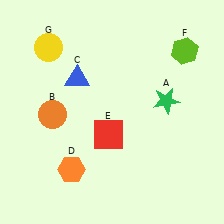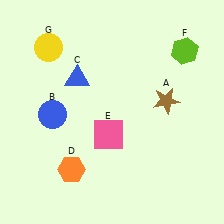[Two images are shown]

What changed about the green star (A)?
In Image 1, A is green. In Image 2, it changed to brown.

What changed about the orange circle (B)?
In Image 1, B is orange. In Image 2, it changed to blue.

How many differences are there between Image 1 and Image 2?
There are 3 differences between the two images.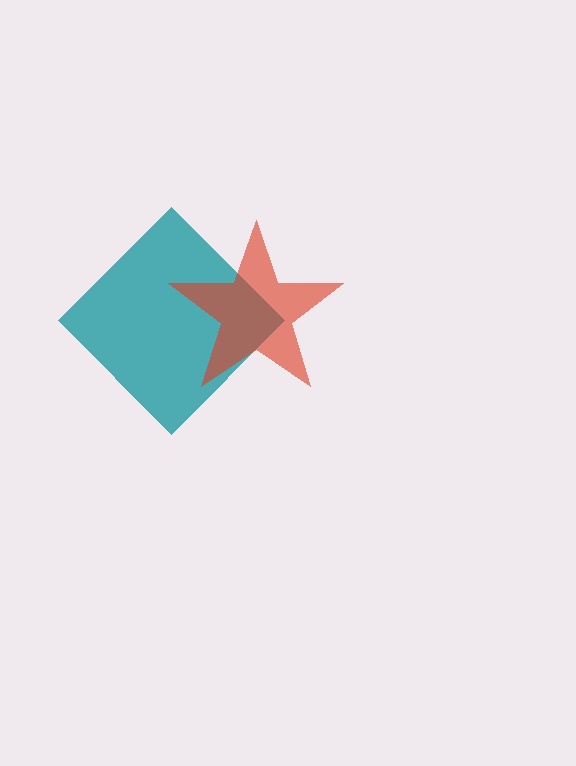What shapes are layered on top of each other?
The layered shapes are: a teal diamond, a red star.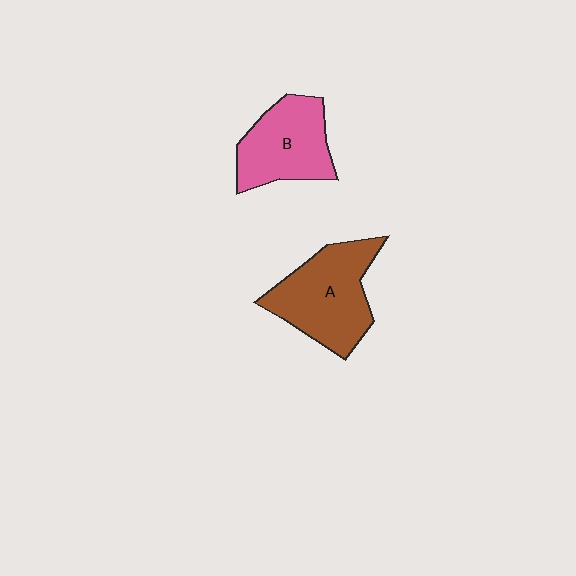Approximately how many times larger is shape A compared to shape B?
Approximately 1.2 times.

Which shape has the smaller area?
Shape B (pink).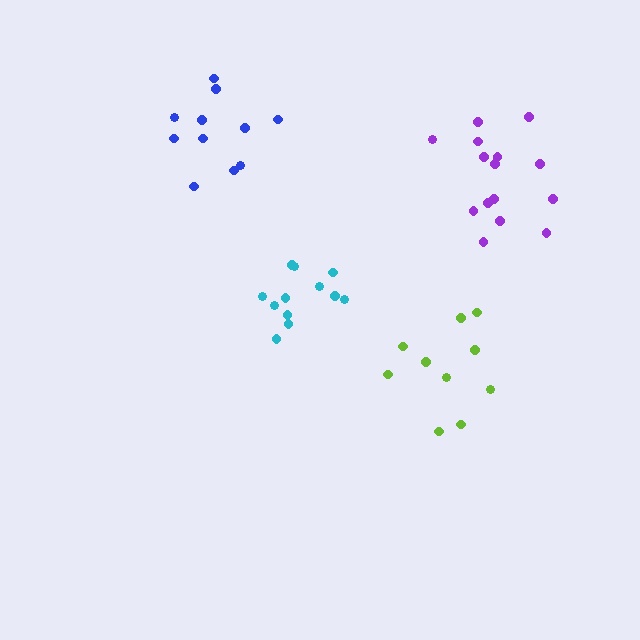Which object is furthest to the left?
The blue cluster is leftmost.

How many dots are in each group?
Group 1: 12 dots, Group 2: 11 dots, Group 3: 15 dots, Group 4: 10 dots (48 total).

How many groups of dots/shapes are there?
There are 4 groups.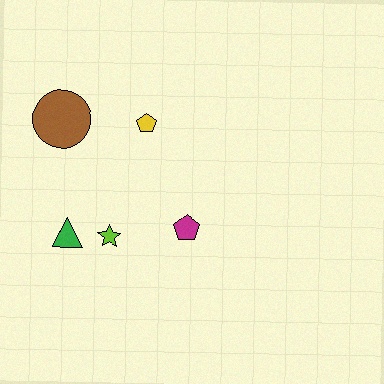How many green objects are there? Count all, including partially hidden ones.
There is 1 green object.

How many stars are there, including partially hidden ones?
There is 1 star.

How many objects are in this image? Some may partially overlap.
There are 5 objects.